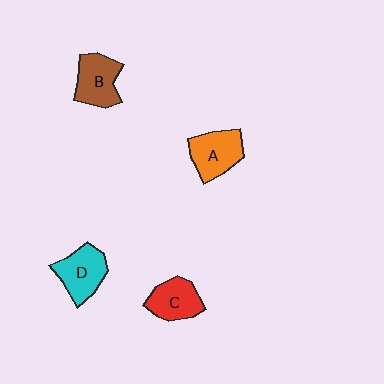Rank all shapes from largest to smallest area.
From largest to smallest: A (orange), D (cyan), B (brown), C (red).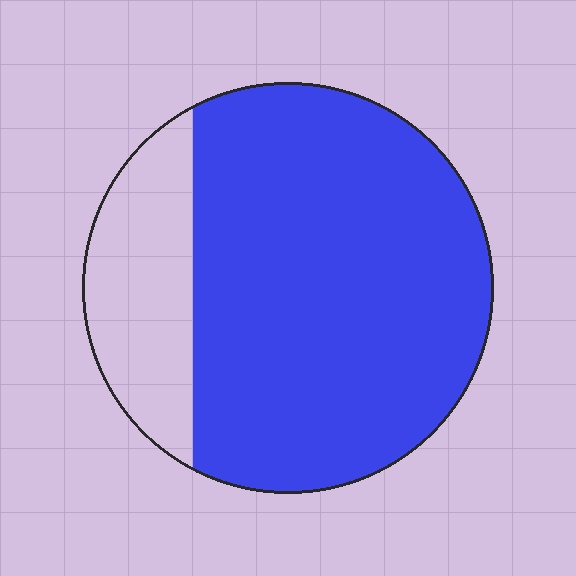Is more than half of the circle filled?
Yes.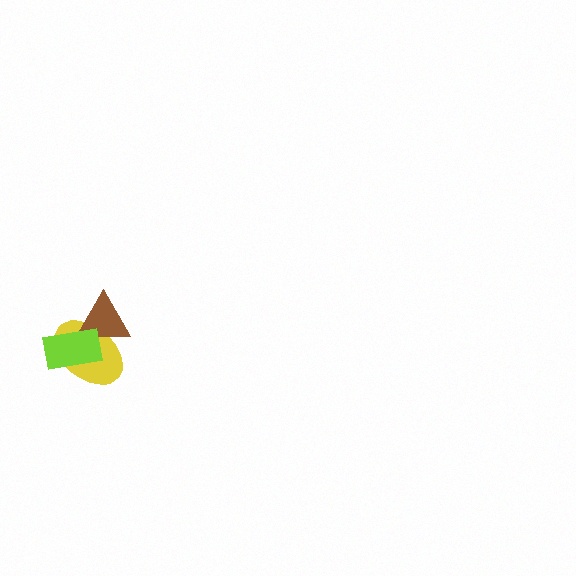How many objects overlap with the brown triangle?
2 objects overlap with the brown triangle.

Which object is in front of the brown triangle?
The lime rectangle is in front of the brown triangle.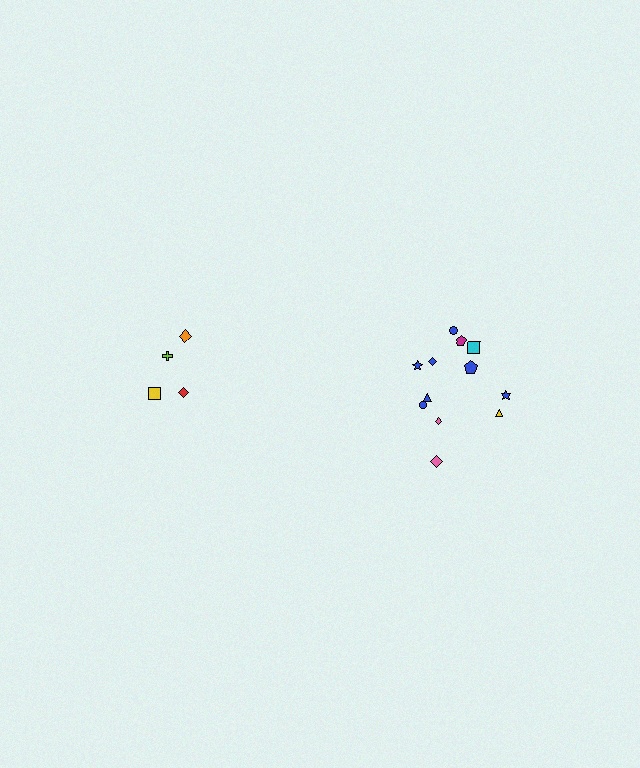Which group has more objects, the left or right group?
The right group.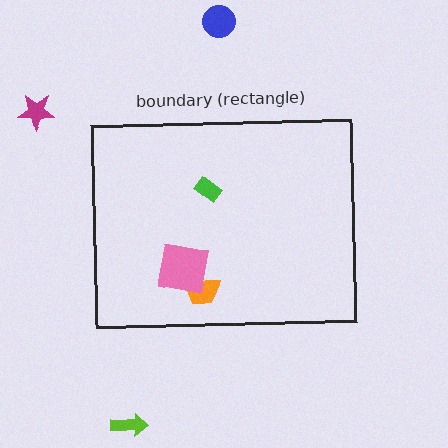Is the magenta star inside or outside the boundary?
Outside.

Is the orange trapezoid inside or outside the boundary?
Inside.